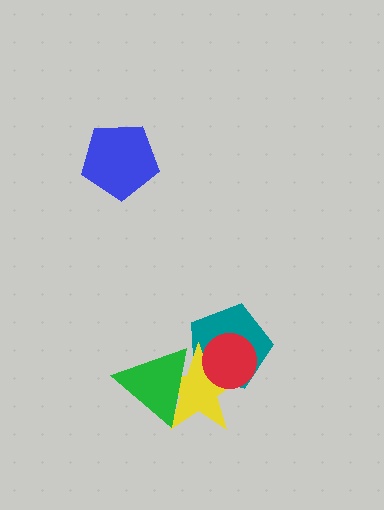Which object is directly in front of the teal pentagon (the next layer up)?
The yellow star is directly in front of the teal pentagon.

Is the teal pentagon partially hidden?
Yes, it is partially covered by another shape.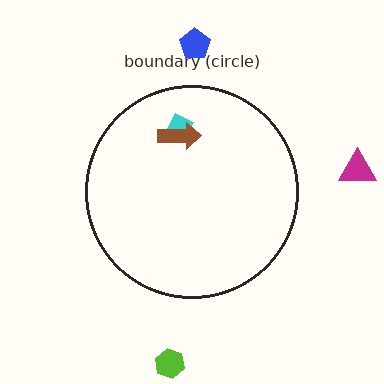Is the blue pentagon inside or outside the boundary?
Outside.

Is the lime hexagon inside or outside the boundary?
Outside.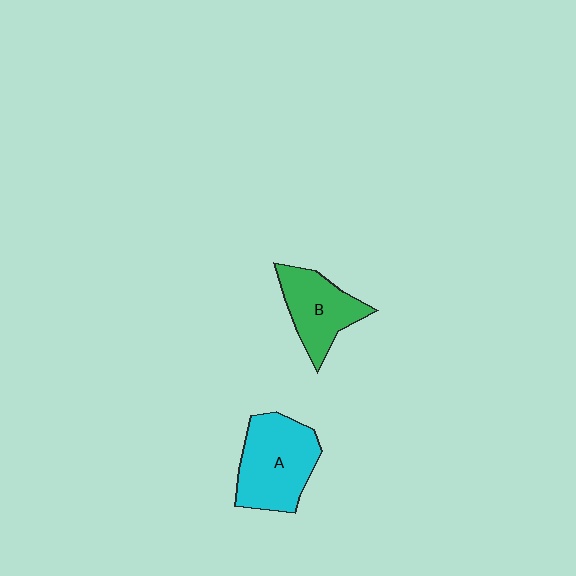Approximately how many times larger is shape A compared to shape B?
Approximately 1.3 times.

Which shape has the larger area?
Shape A (cyan).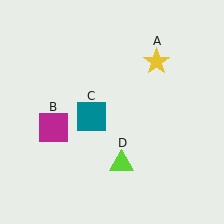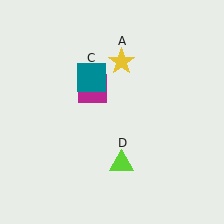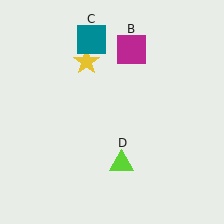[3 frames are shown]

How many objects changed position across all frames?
3 objects changed position: yellow star (object A), magenta square (object B), teal square (object C).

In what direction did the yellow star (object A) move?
The yellow star (object A) moved left.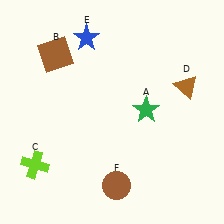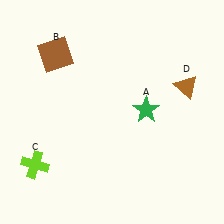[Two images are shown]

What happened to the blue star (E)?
The blue star (E) was removed in Image 2. It was in the top-left area of Image 1.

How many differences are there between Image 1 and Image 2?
There are 2 differences between the two images.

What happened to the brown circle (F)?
The brown circle (F) was removed in Image 2. It was in the bottom-right area of Image 1.